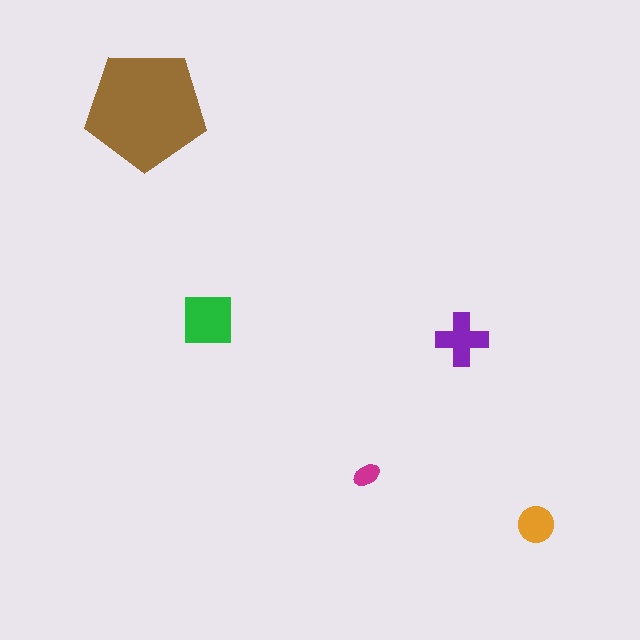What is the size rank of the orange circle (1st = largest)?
4th.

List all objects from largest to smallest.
The brown pentagon, the green square, the purple cross, the orange circle, the magenta ellipse.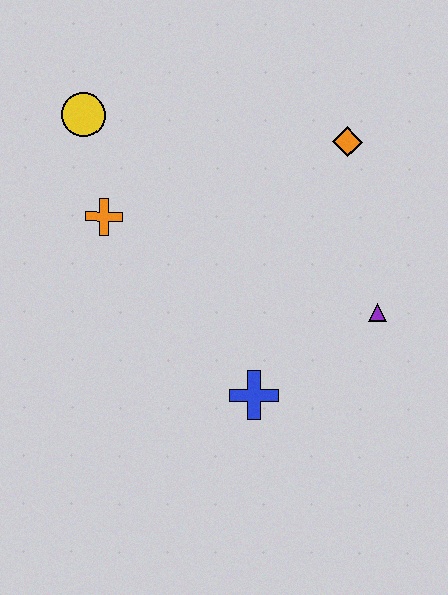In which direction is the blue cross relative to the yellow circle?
The blue cross is below the yellow circle.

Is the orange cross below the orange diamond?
Yes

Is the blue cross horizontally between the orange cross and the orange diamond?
Yes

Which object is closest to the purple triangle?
The blue cross is closest to the purple triangle.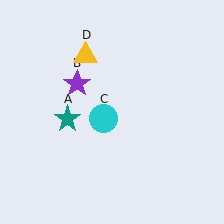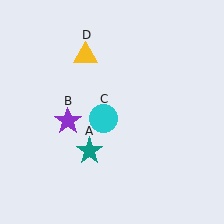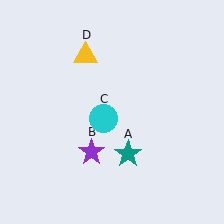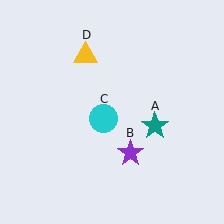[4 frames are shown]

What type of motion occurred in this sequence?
The teal star (object A), purple star (object B) rotated counterclockwise around the center of the scene.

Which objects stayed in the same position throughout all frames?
Cyan circle (object C) and yellow triangle (object D) remained stationary.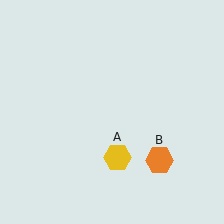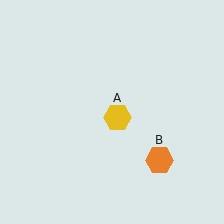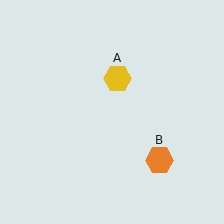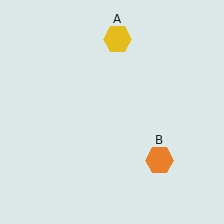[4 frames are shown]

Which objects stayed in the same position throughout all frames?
Orange hexagon (object B) remained stationary.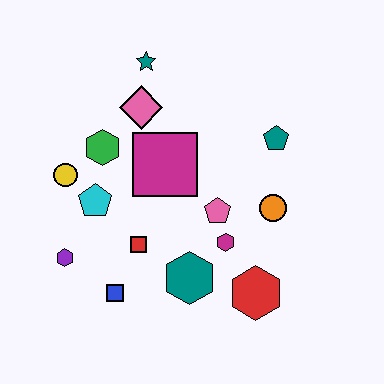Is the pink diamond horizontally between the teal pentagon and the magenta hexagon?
No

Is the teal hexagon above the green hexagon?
No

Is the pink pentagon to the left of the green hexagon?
No